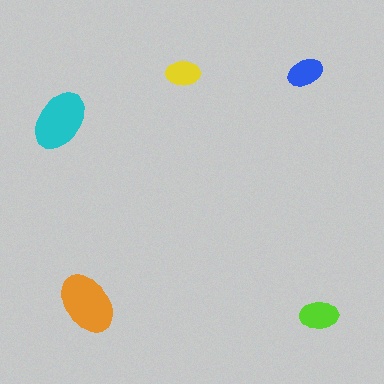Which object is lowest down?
The lime ellipse is bottommost.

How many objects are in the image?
There are 5 objects in the image.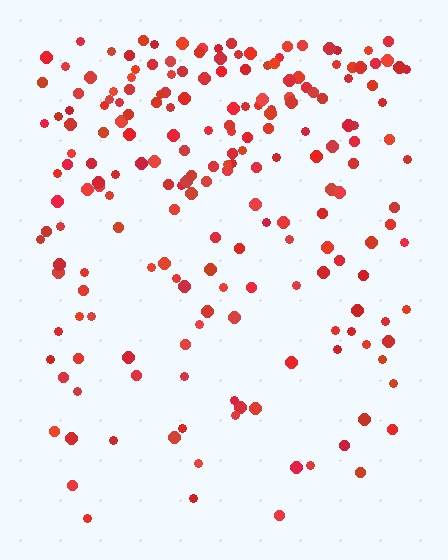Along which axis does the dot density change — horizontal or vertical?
Vertical.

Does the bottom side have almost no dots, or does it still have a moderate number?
Still a moderate number, just noticeably fewer than the top.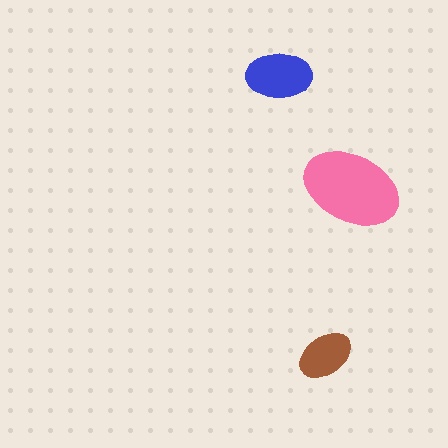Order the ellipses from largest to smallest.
the pink one, the blue one, the brown one.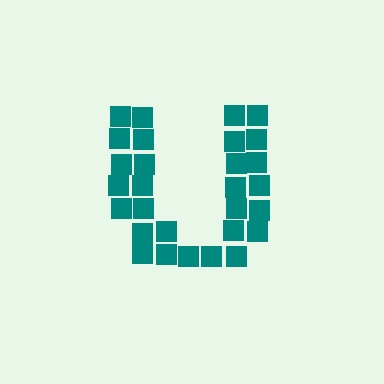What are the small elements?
The small elements are squares.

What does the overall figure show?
The overall figure shows the letter U.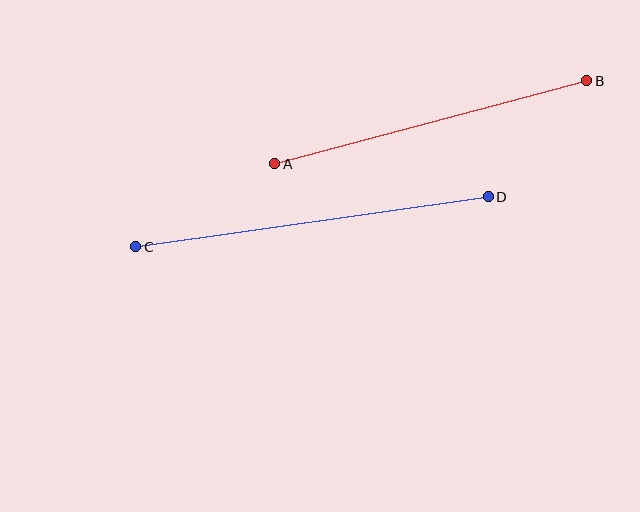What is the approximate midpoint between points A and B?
The midpoint is at approximately (431, 122) pixels.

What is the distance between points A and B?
The distance is approximately 323 pixels.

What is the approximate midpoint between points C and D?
The midpoint is at approximately (312, 222) pixels.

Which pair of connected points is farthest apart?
Points C and D are farthest apart.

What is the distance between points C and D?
The distance is approximately 356 pixels.